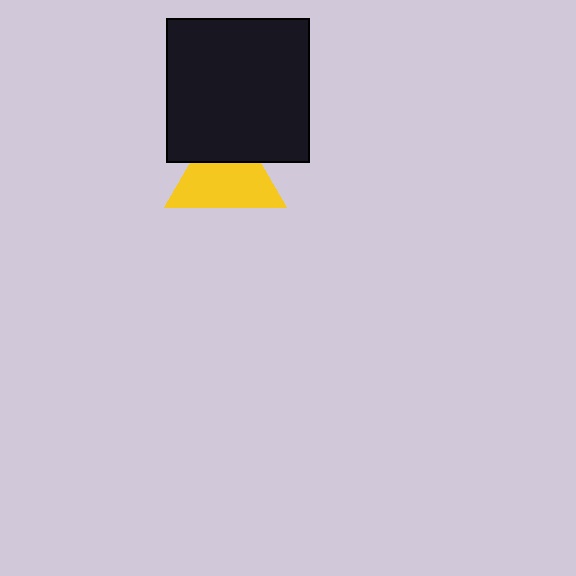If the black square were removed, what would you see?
You would see the complete yellow triangle.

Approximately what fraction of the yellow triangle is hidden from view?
Roughly 34% of the yellow triangle is hidden behind the black square.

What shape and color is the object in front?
The object in front is a black square.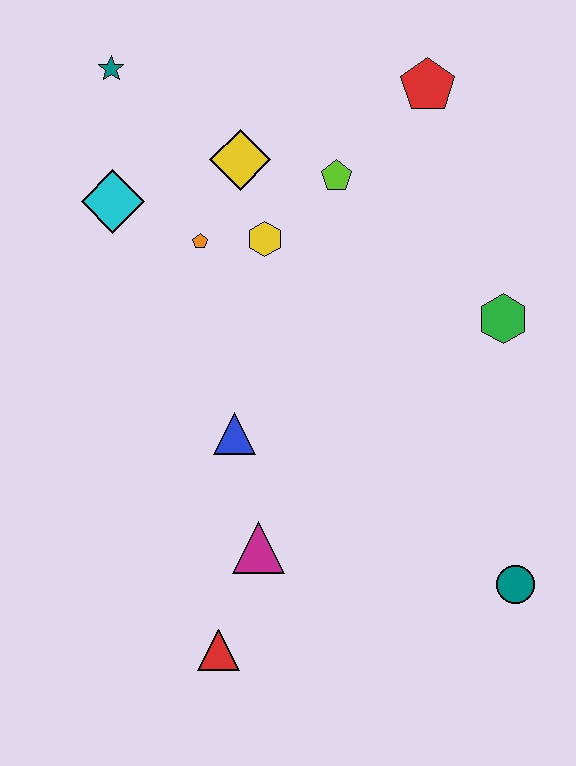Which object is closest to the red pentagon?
The lime pentagon is closest to the red pentagon.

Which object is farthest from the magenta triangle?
The teal star is farthest from the magenta triangle.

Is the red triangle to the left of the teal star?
No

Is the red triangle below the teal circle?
Yes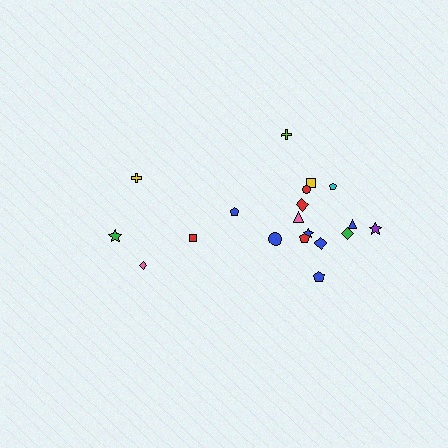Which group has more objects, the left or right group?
The right group.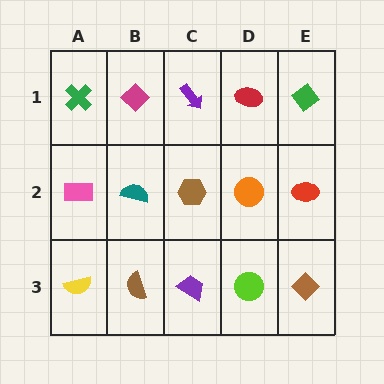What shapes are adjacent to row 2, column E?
A green diamond (row 1, column E), a brown diamond (row 3, column E), an orange circle (row 2, column D).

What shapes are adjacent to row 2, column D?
A red ellipse (row 1, column D), a lime circle (row 3, column D), a brown hexagon (row 2, column C), a red ellipse (row 2, column E).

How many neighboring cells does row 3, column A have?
2.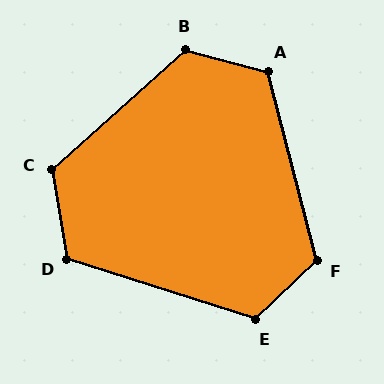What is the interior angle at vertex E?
Approximately 119 degrees (obtuse).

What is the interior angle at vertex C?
Approximately 122 degrees (obtuse).